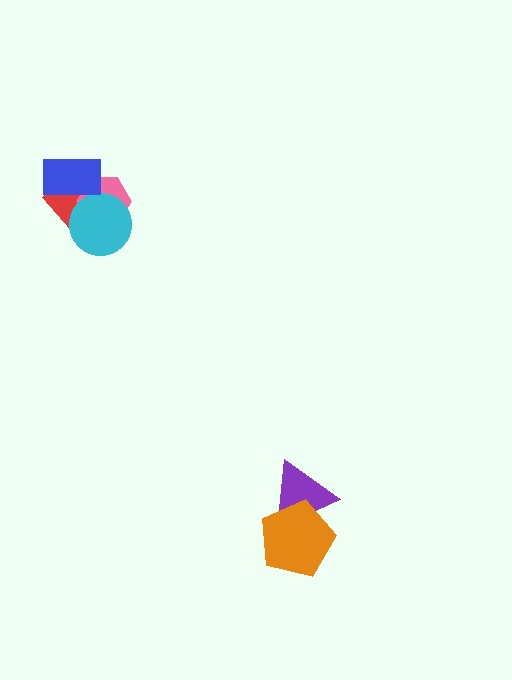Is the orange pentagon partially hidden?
No, no other shape covers it.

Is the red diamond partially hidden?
Yes, it is partially covered by another shape.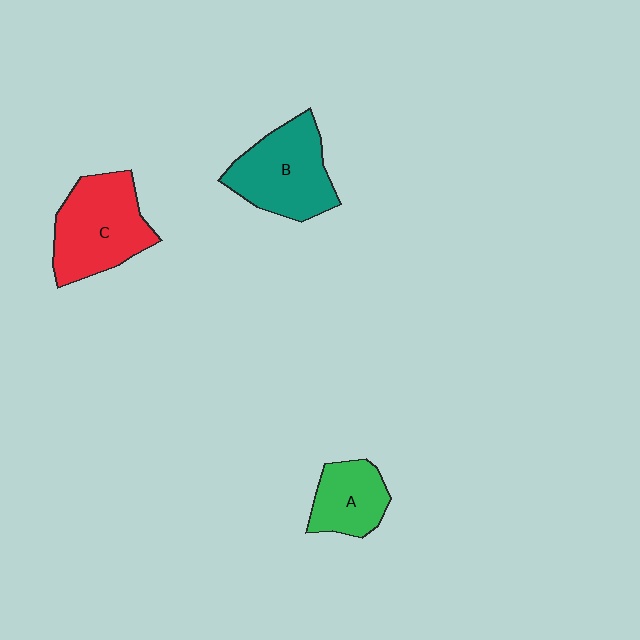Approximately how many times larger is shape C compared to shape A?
Approximately 1.7 times.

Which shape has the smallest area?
Shape A (green).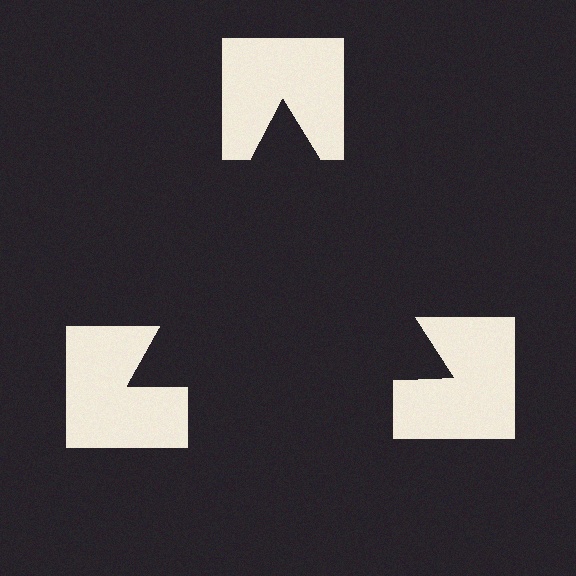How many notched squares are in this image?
There are 3 — one at each vertex of the illusory triangle.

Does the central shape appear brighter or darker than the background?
It typically appears slightly darker than the background, even though no actual brightness change is drawn.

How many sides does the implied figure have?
3 sides.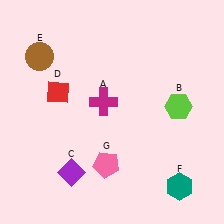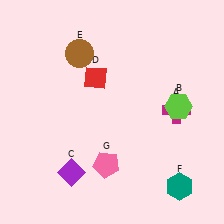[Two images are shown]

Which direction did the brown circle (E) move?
The brown circle (E) moved right.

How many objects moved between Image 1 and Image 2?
3 objects moved between the two images.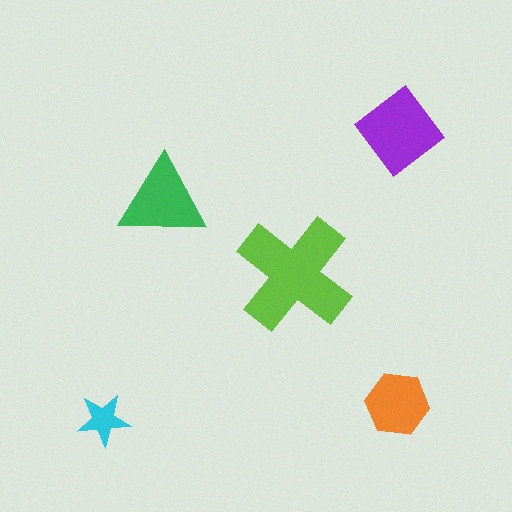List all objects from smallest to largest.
The cyan star, the orange hexagon, the green triangle, the purple diamond, the lime cross.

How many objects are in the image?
There are 5 objects in the image.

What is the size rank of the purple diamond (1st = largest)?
2nd.